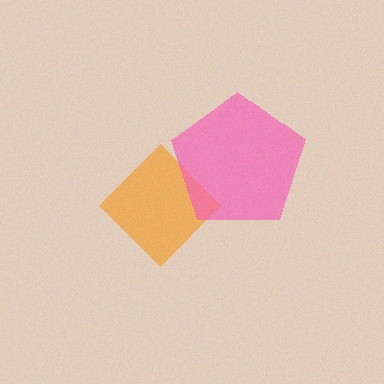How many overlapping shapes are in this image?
There are 2 overlapping shapes in the image.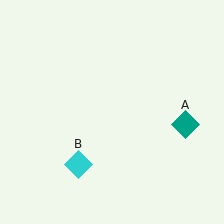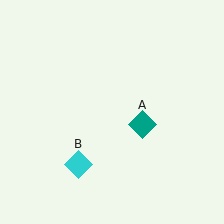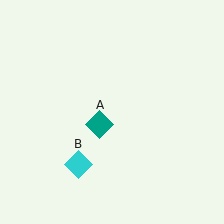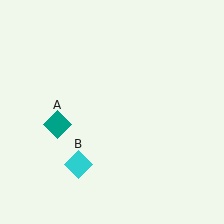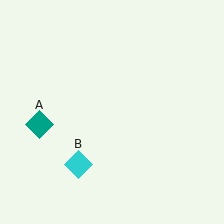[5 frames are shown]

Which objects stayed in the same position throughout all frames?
Cyan diamond (object B) remained stationary.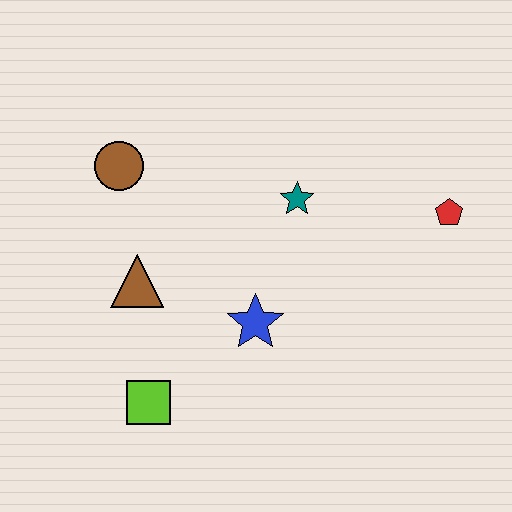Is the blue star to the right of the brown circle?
Yes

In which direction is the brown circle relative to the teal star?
The brown circle is to the left of the teal star.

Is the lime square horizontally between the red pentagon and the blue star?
No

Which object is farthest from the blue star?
The red pentagon is farthest from the blue star.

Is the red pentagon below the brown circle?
Yes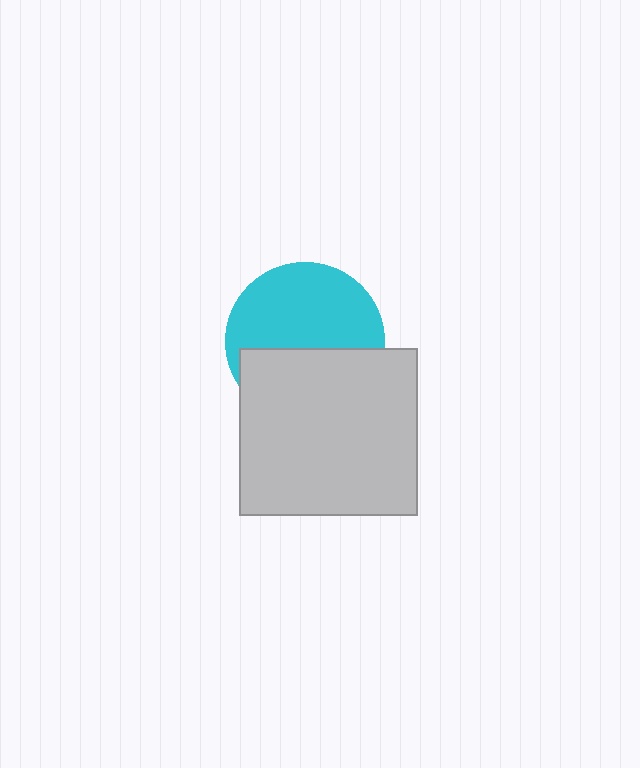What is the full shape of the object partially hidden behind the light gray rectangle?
The partially hidden object is a cyan circle.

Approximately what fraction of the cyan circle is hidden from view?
Roughly 43% of the cyan circle is hidden behind the light gray rectangle.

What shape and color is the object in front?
The object in front is a light gray rectangle.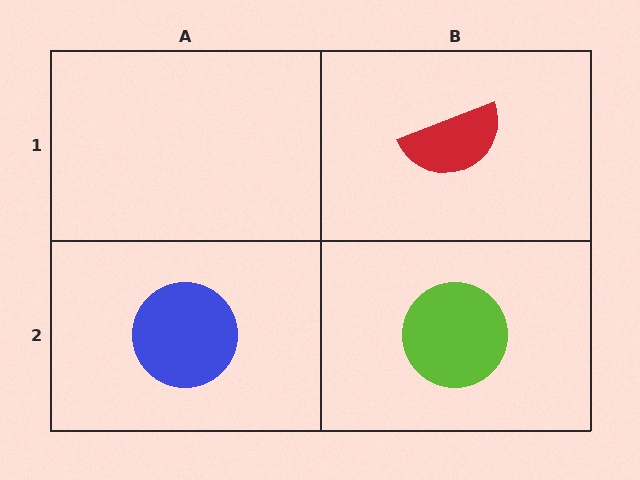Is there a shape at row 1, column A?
No, that cell is empty.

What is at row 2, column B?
A lime circle.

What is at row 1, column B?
A red semicircle.